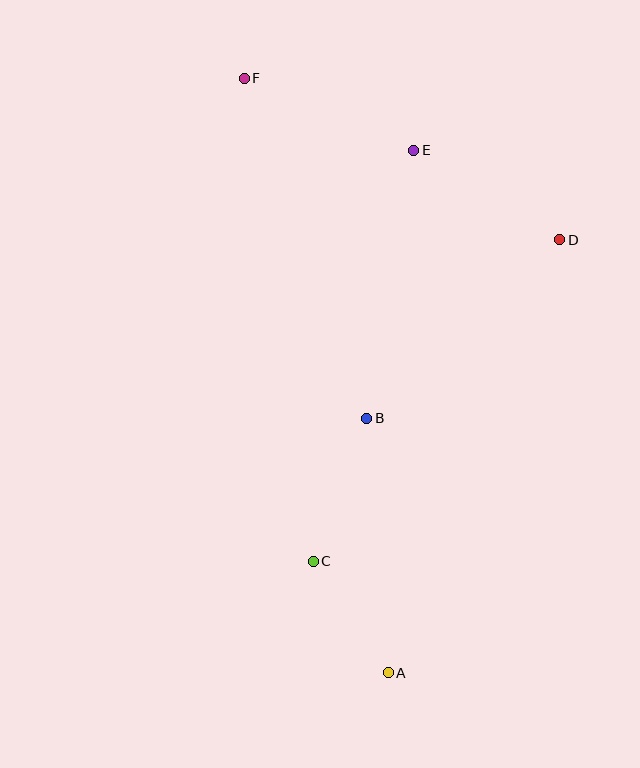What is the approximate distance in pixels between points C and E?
The distance between C and E is approximately 423 pixels.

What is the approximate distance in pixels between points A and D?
The distance between A and D is approximately 466 pixels.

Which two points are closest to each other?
Points A and C are closest to each other.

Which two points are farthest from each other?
Points A and F are farthest from each other.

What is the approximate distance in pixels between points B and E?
The distance between B and E is approximately 272 pixels.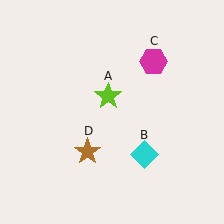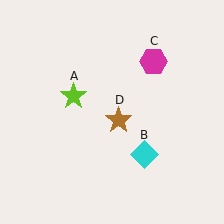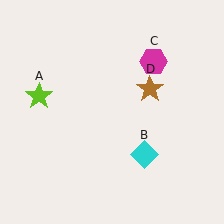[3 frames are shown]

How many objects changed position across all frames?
2 objects changed position: lime star (object A), brown star (object D).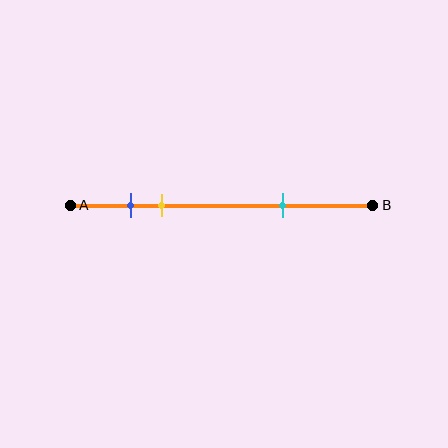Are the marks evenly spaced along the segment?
No, the marks are not evenly spaced.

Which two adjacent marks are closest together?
The blue and yellow marks are the closest adjacent pair.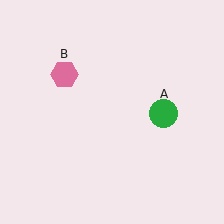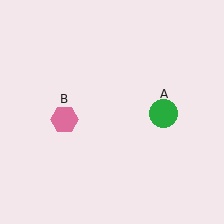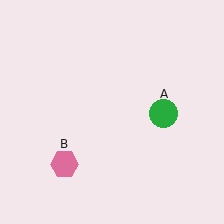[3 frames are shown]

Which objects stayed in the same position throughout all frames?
Green circle (object A) remained stationary.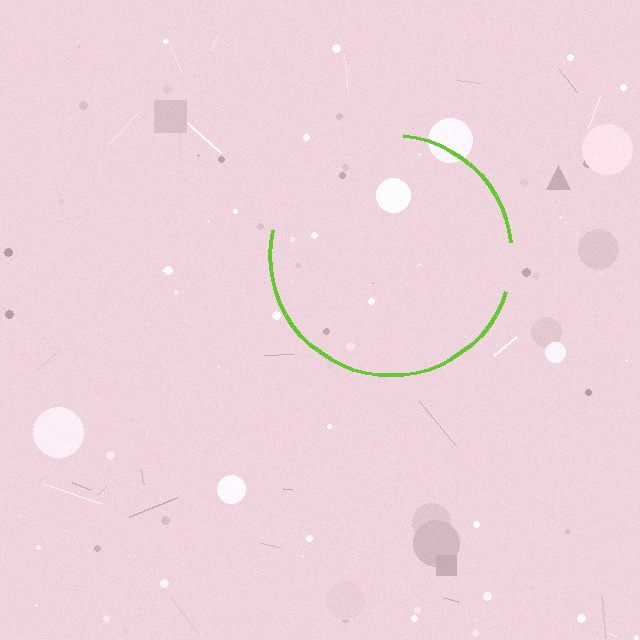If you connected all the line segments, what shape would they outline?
They would outline a circle.